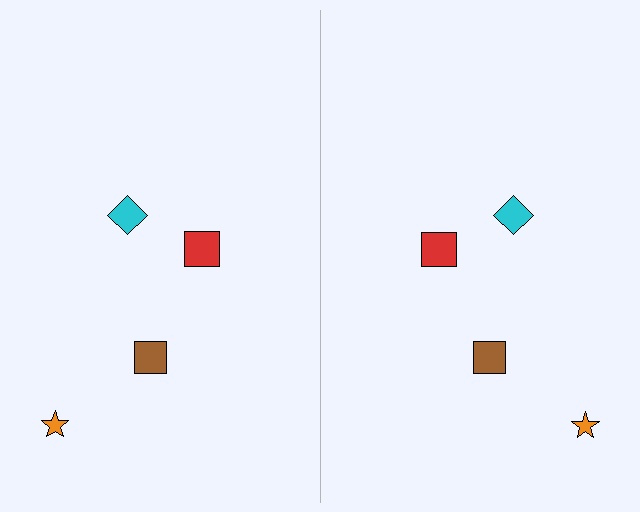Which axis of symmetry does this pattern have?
The pattern has a vertical axis of symmetry running through the center of the image.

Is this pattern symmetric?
Yes, this pattern has bilateral (reflection) symmetry.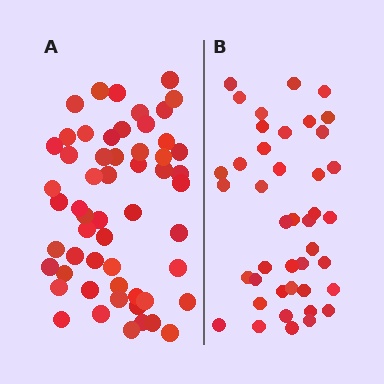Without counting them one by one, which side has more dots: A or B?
Region A (the left region) has more dots.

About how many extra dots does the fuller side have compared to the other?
Region A has approximately 15 more dots than region B.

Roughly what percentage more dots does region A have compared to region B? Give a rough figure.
About 35% more.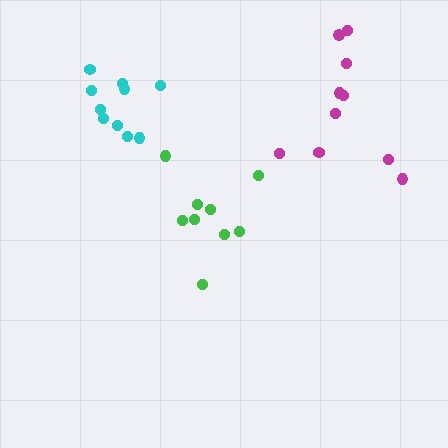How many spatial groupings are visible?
There are 3 spatial groupings.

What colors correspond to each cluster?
The clusters are colored: magenta, cyan, green.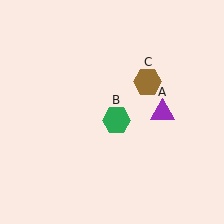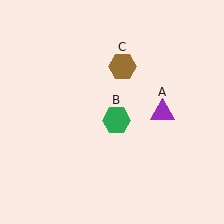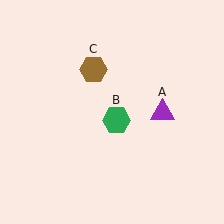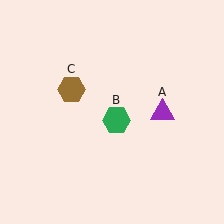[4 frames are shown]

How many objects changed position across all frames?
1 object changed position: brown hexagon (object C).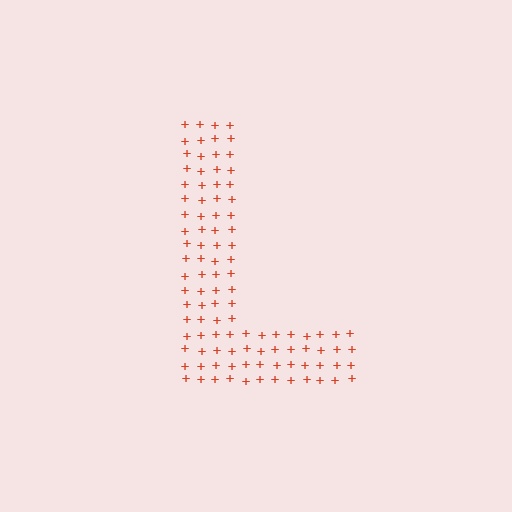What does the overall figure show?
The overall figure shows the letter L.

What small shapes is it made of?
It is made of small plus signs.